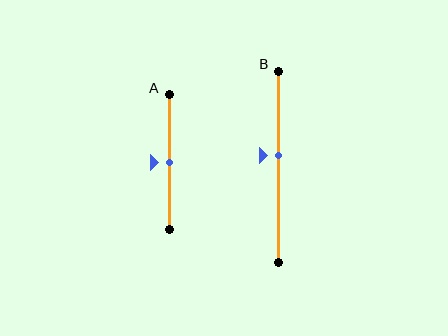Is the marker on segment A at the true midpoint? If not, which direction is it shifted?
Yes, the marker on segment A is at the true midpoint.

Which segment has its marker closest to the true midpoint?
Segment A has its marker closest to the true midpoint.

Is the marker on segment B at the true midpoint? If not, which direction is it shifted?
No, the marker on segment B is shifted upward by about 6% of the segment length.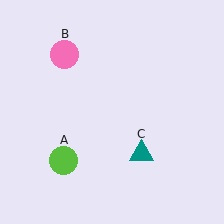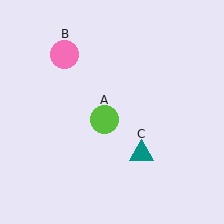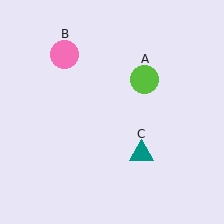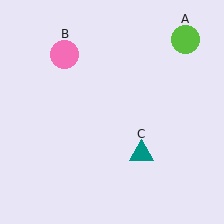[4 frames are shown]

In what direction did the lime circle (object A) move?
The lime circle (object A) moved up and to the right.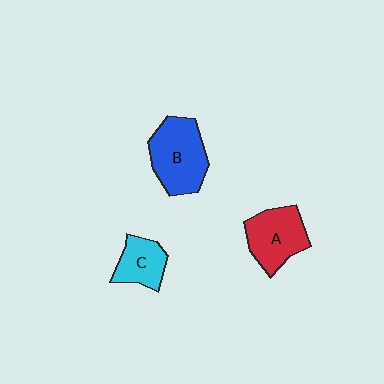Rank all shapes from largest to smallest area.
From largest to smallest: B (blue), A (red), C (cyan).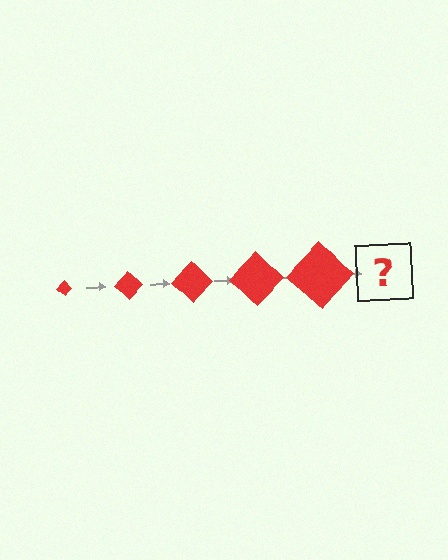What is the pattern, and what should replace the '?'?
The pattern is that the diamond gets progressively larger each step. The '?' should be a red diamond, larger than the previous one.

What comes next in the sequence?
The next element should be a red diamond, larger than the previous one.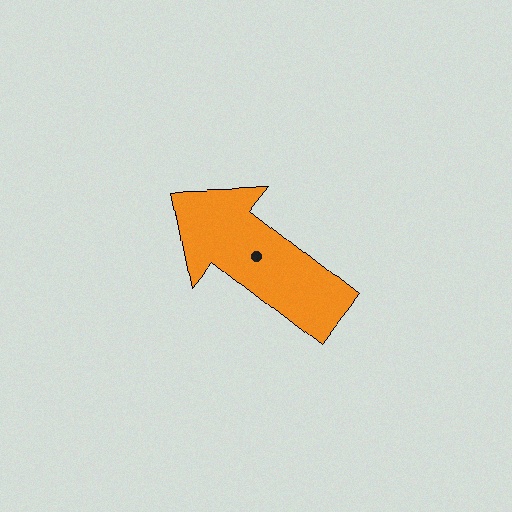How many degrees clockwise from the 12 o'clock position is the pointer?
Approximately 308 degrees.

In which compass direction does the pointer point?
Northwest.